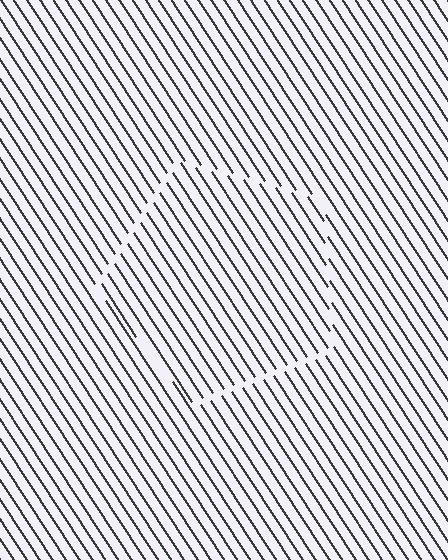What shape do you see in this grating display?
An illusory pentagon. The interior of the shape contains the same grating, shifted by half a period — the contour is defined by the phase discontinuity where line-ends from the inner and outer gratings abut.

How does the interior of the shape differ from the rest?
The interior of the shape contains the same grating, shifted by half a period — the contour is defined by the phase discontinuity where line-ends from the inner and outer gratings abut.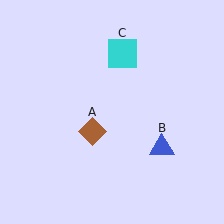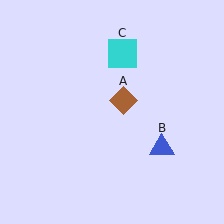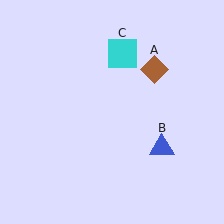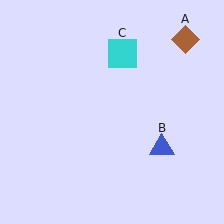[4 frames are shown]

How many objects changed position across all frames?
1 object changed position: brown diamond (object A).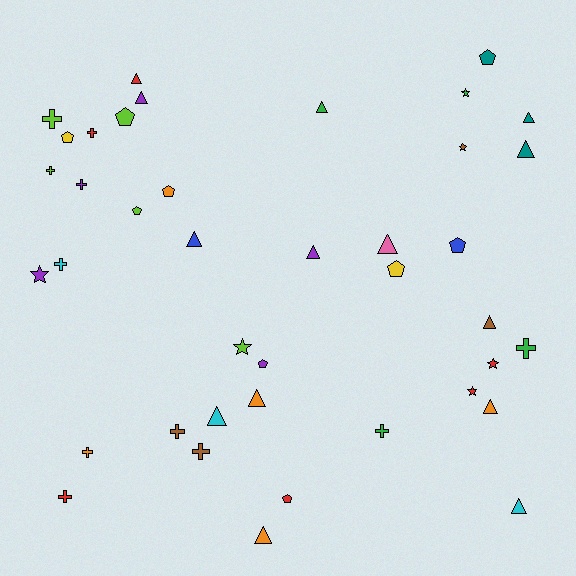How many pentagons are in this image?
There are 9 pentagons.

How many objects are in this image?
There are 40 objects.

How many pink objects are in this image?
There is 1 pink object.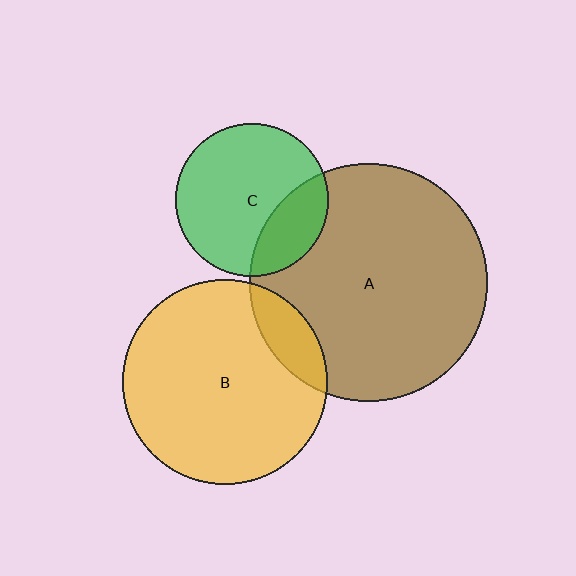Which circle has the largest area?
Circle A (brown).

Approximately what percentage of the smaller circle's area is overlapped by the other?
Approximately 15%.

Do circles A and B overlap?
Yes.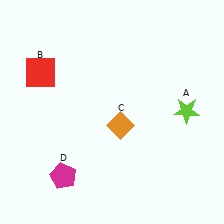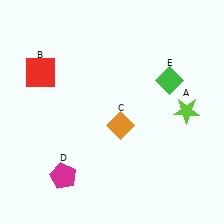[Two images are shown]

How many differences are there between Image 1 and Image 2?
There is 1 difference between the two images.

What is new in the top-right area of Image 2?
A green diamond (E) was added in the top-right area of Image 2.